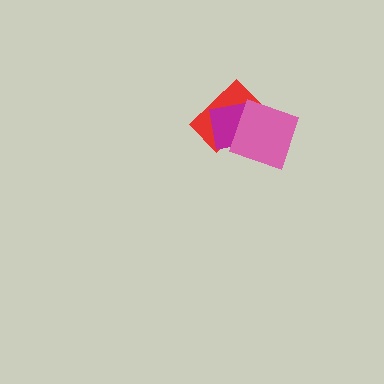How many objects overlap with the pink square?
2 objects overlap with the pink square.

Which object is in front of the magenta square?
The pink square is in front of the magenta square.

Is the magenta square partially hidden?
Yes, it is partially covered by another shape.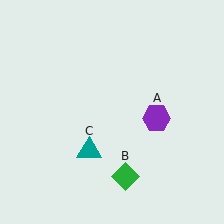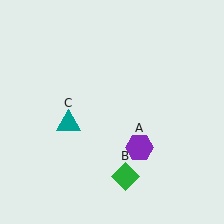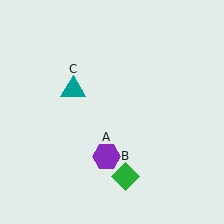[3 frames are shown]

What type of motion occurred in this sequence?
The purple hexagon (object A), teal triangle (object C) rotated clockwise around the center of the scene.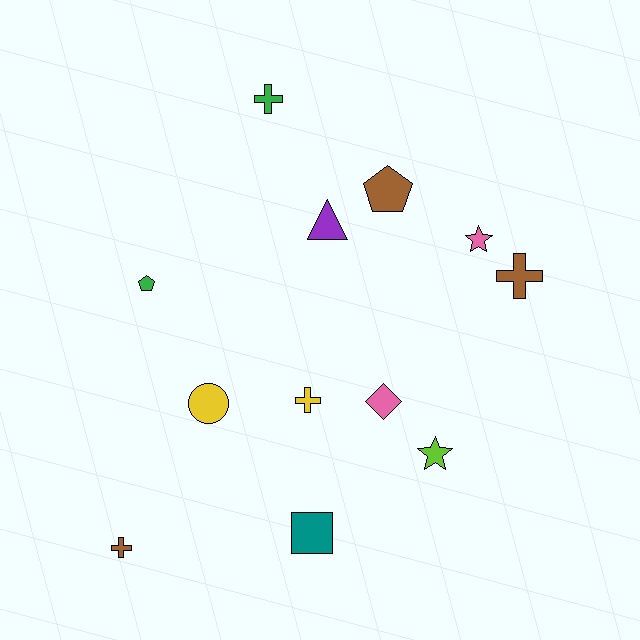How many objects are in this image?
There are 12 objects.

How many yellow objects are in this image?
There are 2 yellow objects.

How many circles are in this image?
There is 1 circle.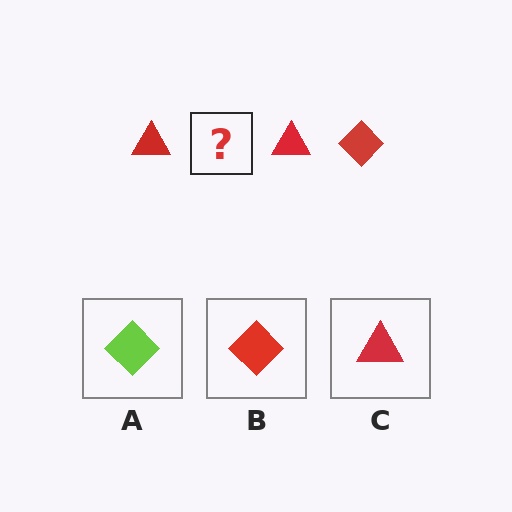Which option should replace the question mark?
Option B.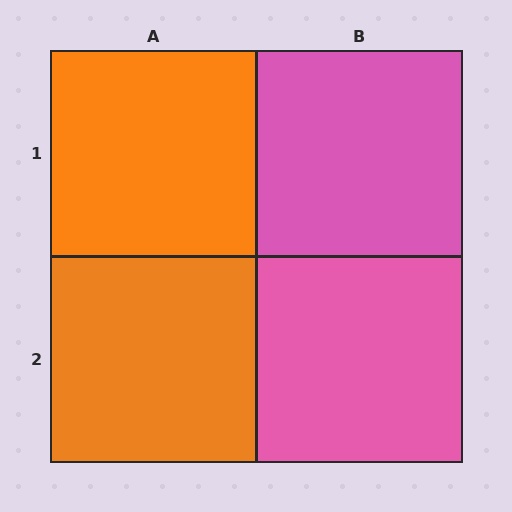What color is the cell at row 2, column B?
Pink.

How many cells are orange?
2 cells are orange.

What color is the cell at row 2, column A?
Orange.